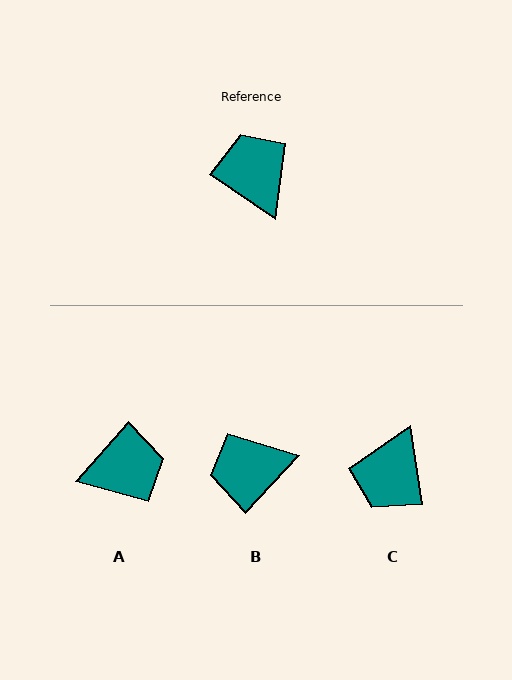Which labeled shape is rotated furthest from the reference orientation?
C, about 132 degrees away.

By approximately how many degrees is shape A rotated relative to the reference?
Approximately 98 degrees clockwise.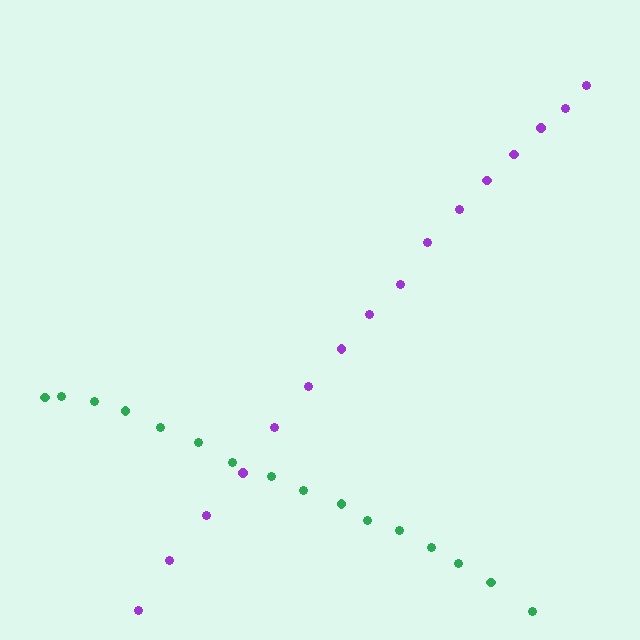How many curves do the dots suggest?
There are 2 distinct paths.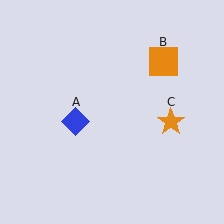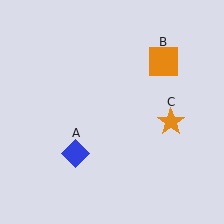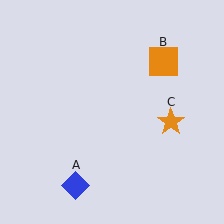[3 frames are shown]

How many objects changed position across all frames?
1 object changed position: blue diamond (object A).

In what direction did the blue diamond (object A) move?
The blue diamond (object A) moved down.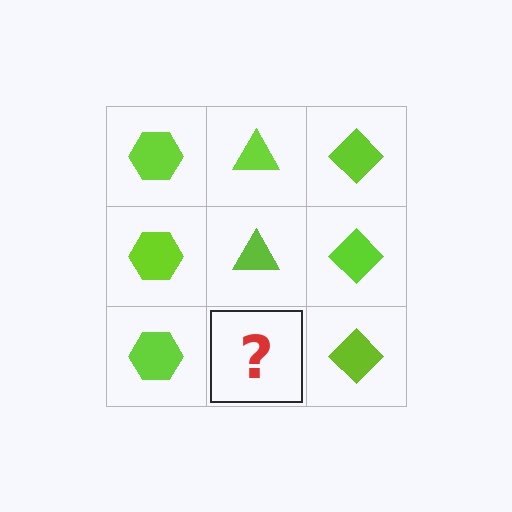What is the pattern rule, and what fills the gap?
The rule is that each column has a consistent shape. The gap should be filled with a lime triangle.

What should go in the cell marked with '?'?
The missing cell should contain a lime triangle.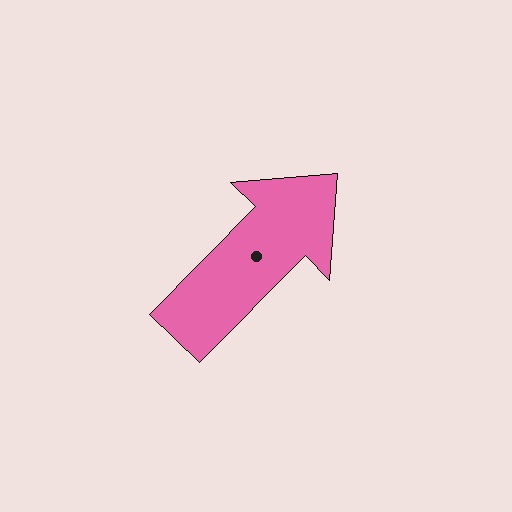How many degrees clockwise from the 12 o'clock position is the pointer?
Approximately 45 degrees.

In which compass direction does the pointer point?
Northeast.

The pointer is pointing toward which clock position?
Roughly 1 o'clock.